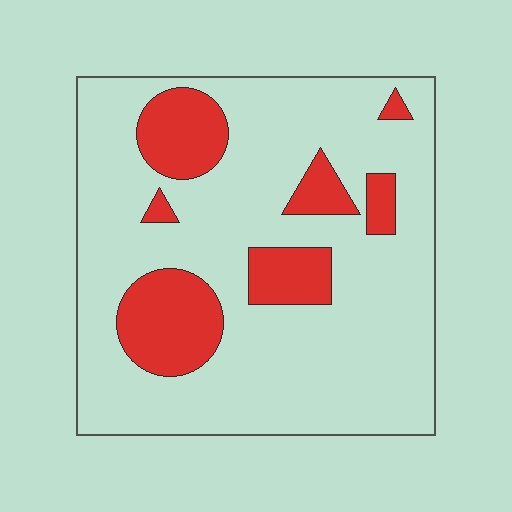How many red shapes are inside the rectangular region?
7.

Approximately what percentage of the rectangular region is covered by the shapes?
Approximately 20%.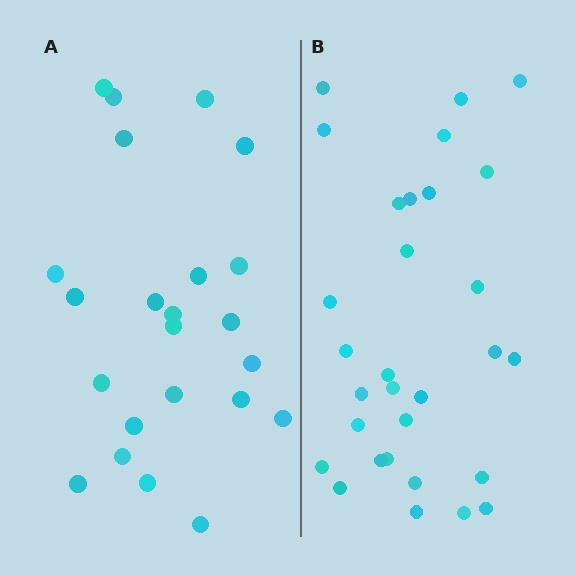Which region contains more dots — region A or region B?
Region B (the right region) has more dots.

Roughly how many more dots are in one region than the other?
Region B has roughly 8 or so more dots than region A.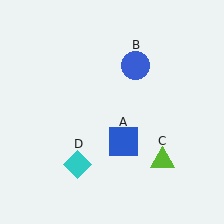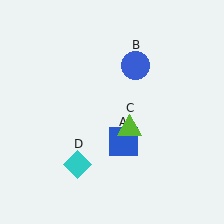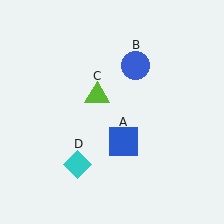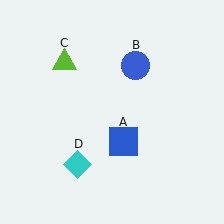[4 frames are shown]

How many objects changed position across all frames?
1 object changed position: lime triangle (object C).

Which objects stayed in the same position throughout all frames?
Blue square (object A) and blue circle (object B) and cyan diamond (object D) remained stationary.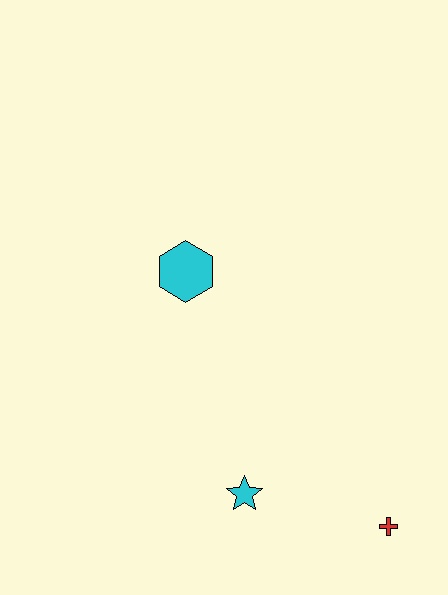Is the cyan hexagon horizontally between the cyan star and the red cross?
No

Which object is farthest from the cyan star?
The cyan hexagon is farthest from the cyan star.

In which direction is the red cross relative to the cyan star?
The red cross is to the right of the cyan star.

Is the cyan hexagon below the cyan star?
No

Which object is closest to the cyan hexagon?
The cyan star is closest to the cyan hexagon.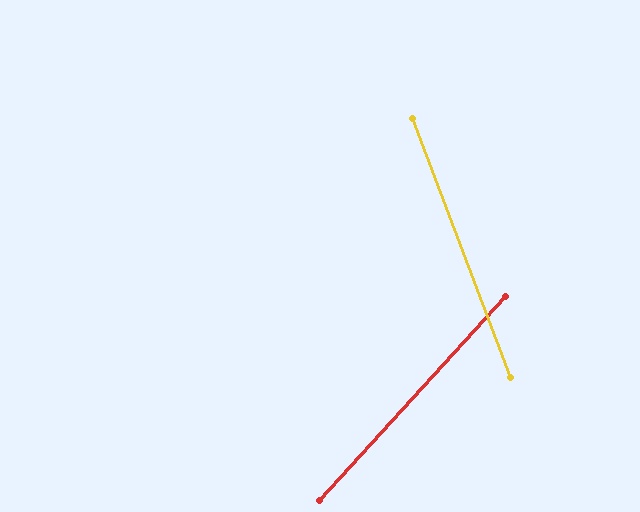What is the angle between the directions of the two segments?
Approximately 63 degrees.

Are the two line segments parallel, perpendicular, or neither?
Neither parallel nor perpendicular — they differ by about 63°.